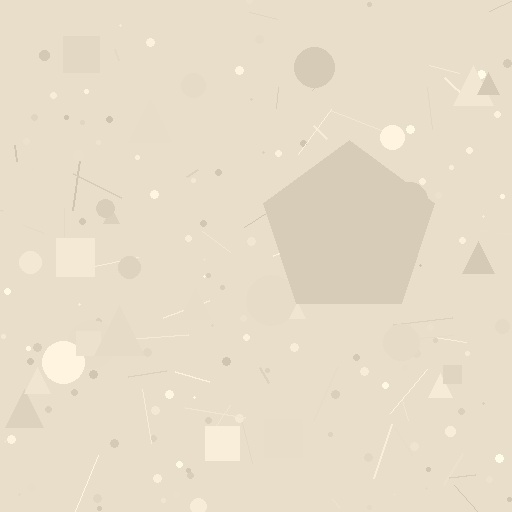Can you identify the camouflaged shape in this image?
The camouflaged shape is a pentagon.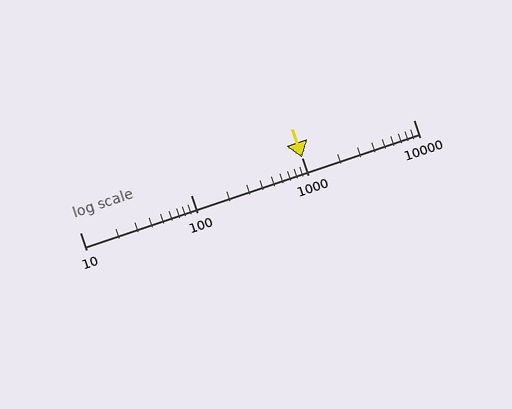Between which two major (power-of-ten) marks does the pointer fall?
The pointer is between 1000 and 10000.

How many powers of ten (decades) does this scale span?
The scale spans 3 decades, from 10 to 10000.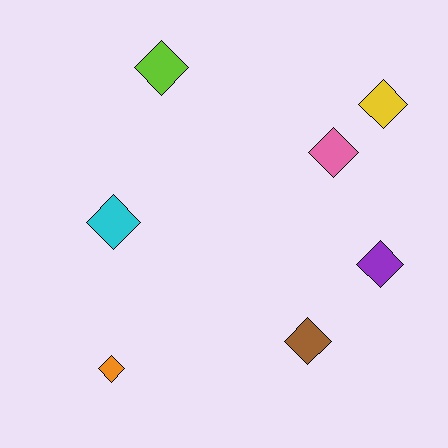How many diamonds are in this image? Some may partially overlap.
There are 7 diamonds.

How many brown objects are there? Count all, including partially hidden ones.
There is 1 brown object.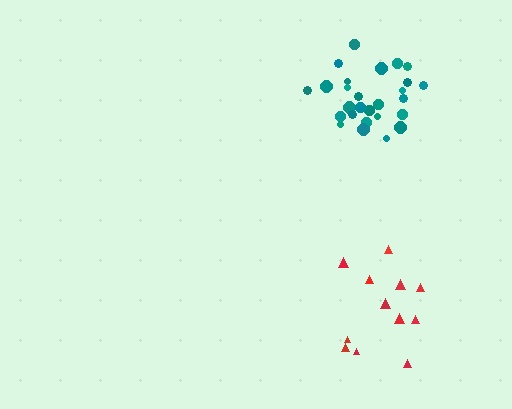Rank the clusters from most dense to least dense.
teal, red.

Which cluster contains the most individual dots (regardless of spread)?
Teal (27).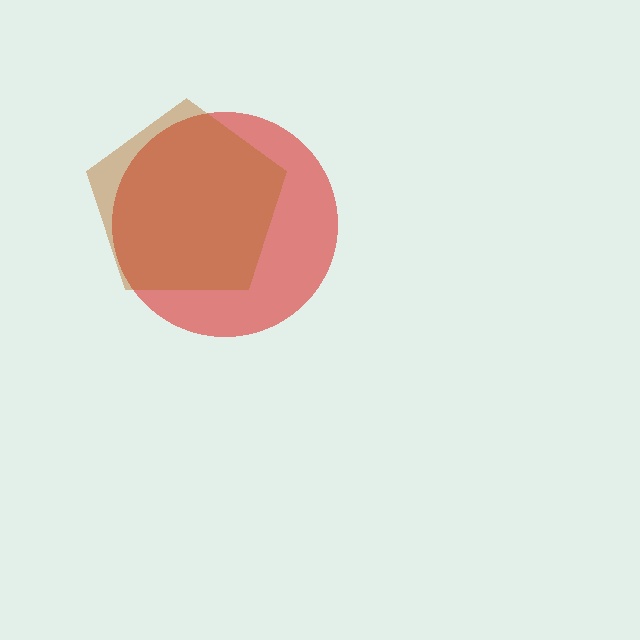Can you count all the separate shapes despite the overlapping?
Yes, there are 2 separate shapes.